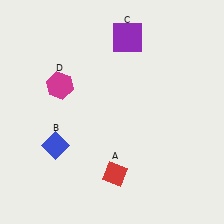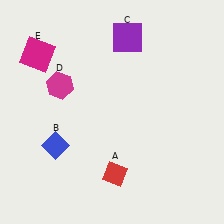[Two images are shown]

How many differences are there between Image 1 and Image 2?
There is 1 difference between the two images.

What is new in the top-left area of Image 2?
A magenta square (E) was added in the top-left area of Image 2.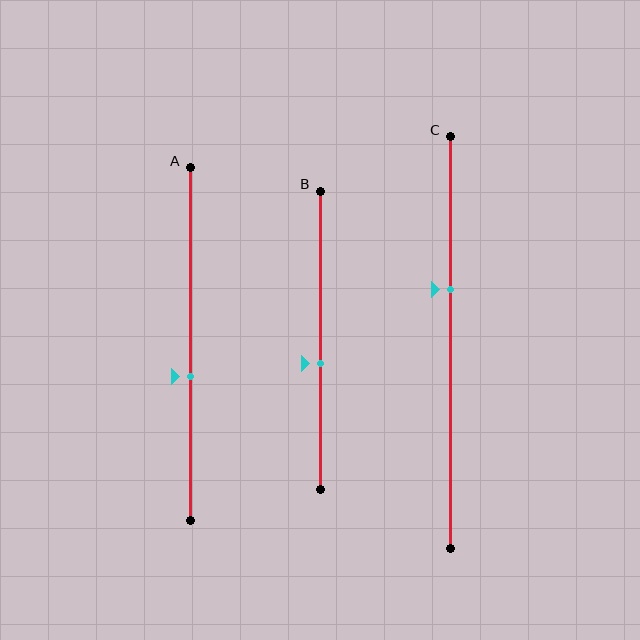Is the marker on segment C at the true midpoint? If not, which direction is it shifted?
No, the marker on segment C is shifted upward by about 13% of the segment length.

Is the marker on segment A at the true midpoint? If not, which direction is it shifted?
No, the marker on segment A is shifted downward by about 9% of the segment length.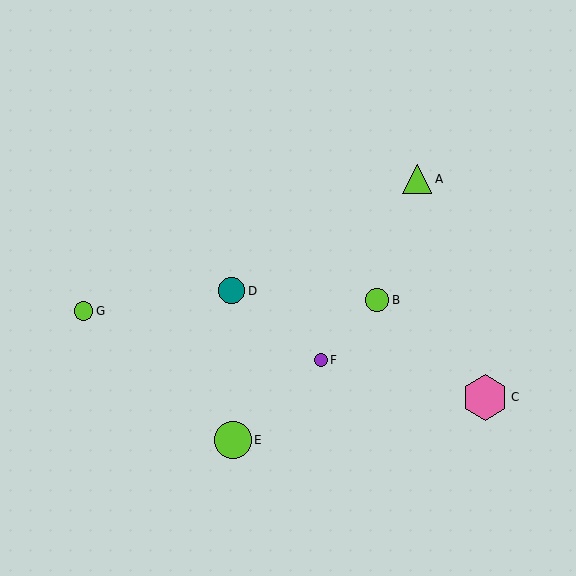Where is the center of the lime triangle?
The center of the lime triangle is at (417, 179).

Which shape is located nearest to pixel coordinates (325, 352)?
The purple circle (labeled F) at (321, 360) is nearest to that location.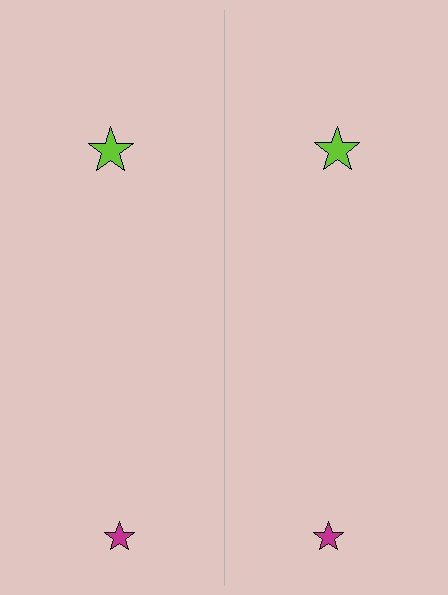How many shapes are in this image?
There are 4 shapes in this image.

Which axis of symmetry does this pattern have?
The pattern has a vertical axis of symmetry running through the center of the image.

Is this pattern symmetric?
Yes, this pattern has bilateral (reflection) symmetry.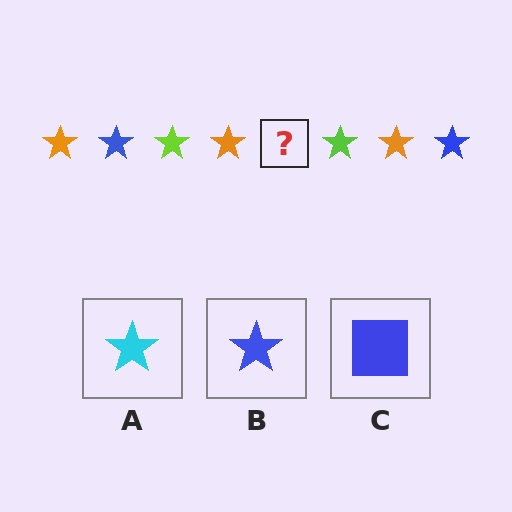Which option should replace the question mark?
Option B.